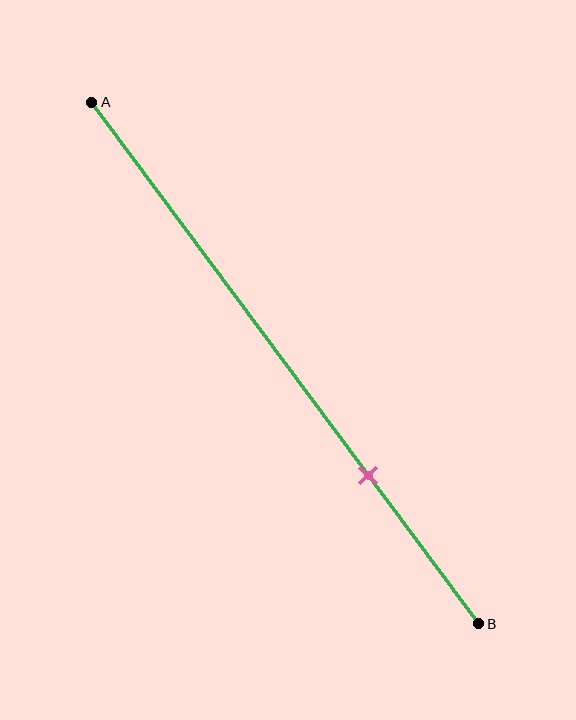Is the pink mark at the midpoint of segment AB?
No, the mark is at about 70% from A, not at the 50% midpoint.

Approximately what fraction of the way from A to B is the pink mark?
The pink mark is approximately 70% of the way from A to B.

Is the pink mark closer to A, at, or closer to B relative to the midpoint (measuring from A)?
The pink mark is closer to point B than the midpoint of segment AB.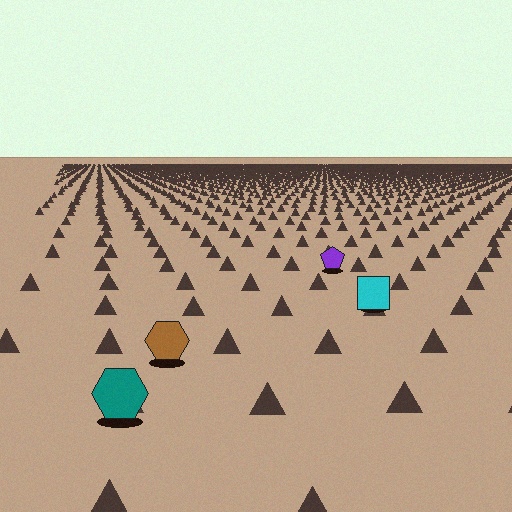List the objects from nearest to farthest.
From nearest to farthest: the teal hexagon, the brown hexagon, the cyan square, the purple pentagon.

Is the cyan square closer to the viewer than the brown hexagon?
No. The brown hexagon is closer — you can tell from the texture gradient: the ground texture is coarser near it.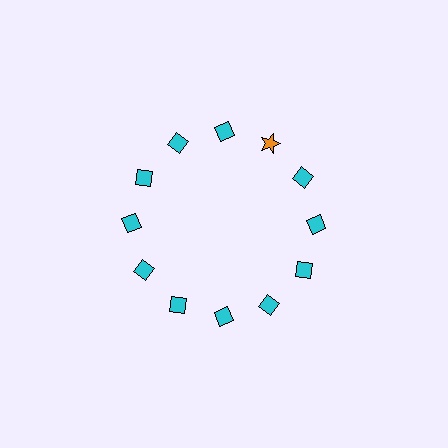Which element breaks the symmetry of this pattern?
The orange star at roughly the 1 o'clock position breaks the symmetry. All other shapes are cyan diamonds.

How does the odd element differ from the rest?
It differs in both color (orange instead of cyan) and shape (star instead of diamond).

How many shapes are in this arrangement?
There are 12 shapes arranged in a ring pattern.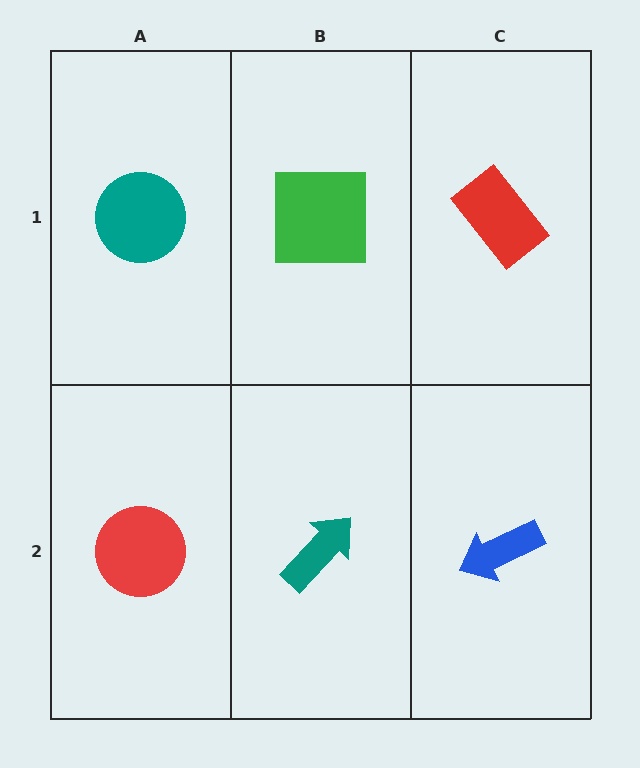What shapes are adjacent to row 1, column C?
A blue arrow (row 2, column C), a green square (row 1, column B).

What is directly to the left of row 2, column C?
A teal arrow.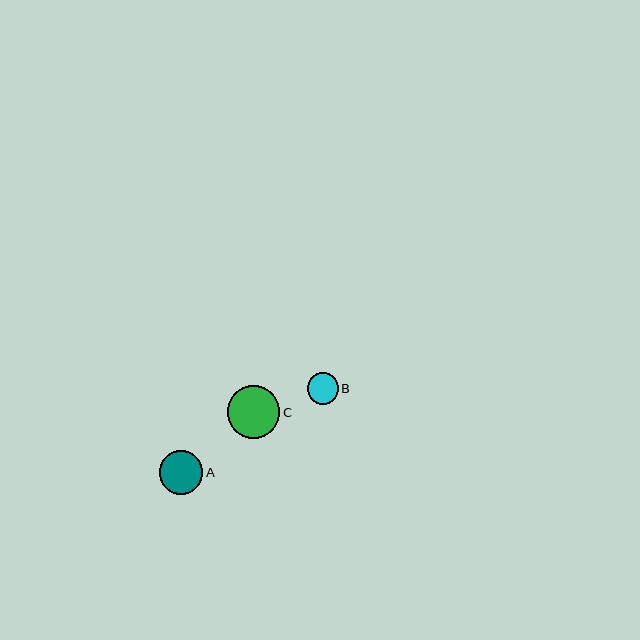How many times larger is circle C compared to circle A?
Circle C is approximately 1.2 times the size of circle A.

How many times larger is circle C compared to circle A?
Circle C is approximately 1.2 times the size of circle A.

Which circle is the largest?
Circle C is the largest with a size of approximately 53 pixels.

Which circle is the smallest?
Circle B is the smallest with a size of approximately 31 pixels.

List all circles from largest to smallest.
From largest to smallest: C, A, B.